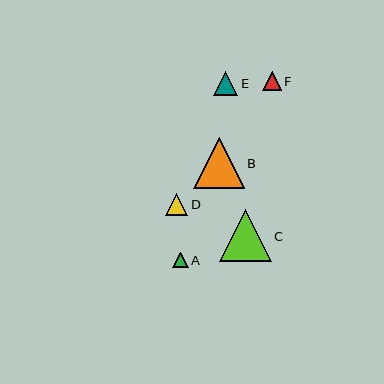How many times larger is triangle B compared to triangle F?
Triangle B is approximately 2.8 times the size of triangle F.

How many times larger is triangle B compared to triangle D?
Triangle B is approximately 2.3 times the size of triangle D.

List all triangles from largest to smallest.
From largest to smallest: C, B, E, D, F, A.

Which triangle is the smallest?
Triangle A is the smallest with a size of approximately 15 pixels.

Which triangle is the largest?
Triangle C is the largest with a size of approximately 52 pixels.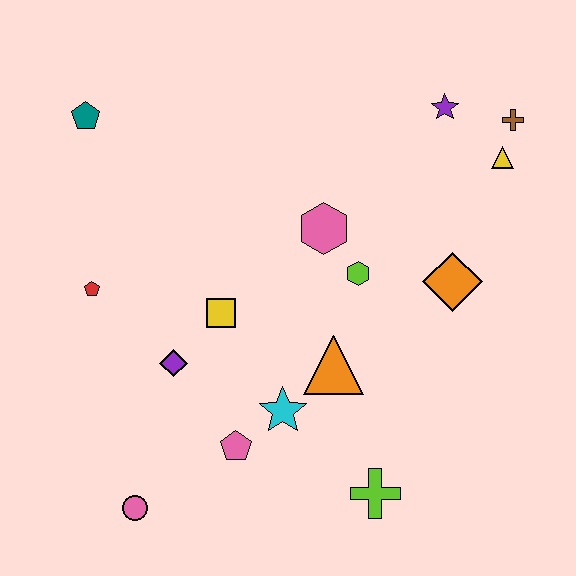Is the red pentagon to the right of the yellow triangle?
No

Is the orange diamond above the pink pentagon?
Yes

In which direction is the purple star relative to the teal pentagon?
The purple star is to the right of the teal pentagon.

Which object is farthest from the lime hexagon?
The pink circle is farthest from the lime hexagon.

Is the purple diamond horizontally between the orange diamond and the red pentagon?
Yes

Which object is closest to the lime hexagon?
The pink hexagon is closest to the lime hexagon.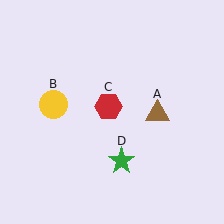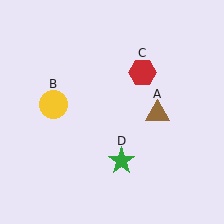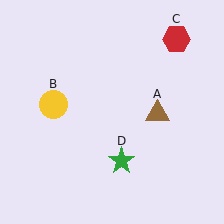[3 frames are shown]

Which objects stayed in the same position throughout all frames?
Brown triangle (object A) and yellow circle (object B) and green star (object D) remained stationary.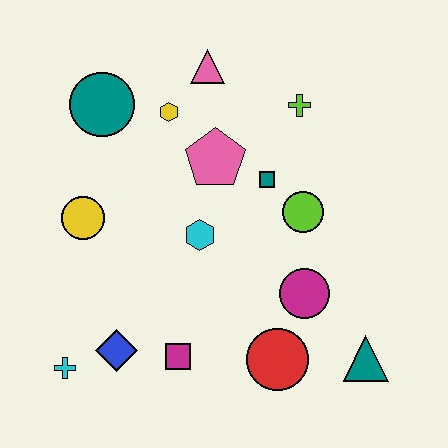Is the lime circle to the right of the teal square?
Yes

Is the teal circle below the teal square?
No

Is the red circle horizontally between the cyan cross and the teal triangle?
Yes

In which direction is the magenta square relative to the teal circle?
The magenta square is below the teal circle.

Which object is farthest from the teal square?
The cyan cross is farthest from the teal square.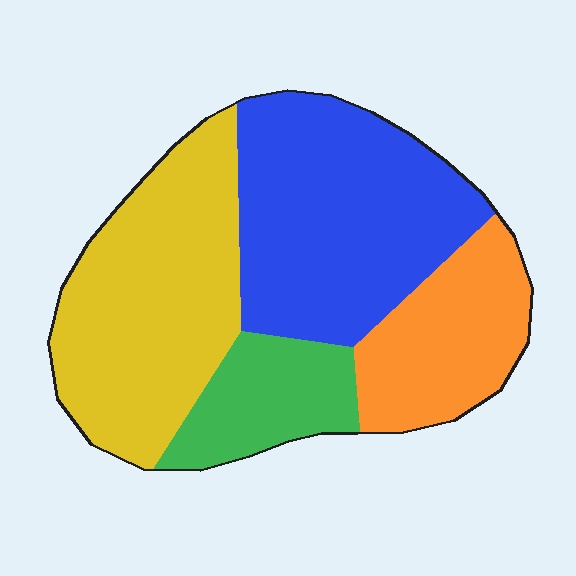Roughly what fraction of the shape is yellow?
Yellow covers about 35% of the shape.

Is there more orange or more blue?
Blue.